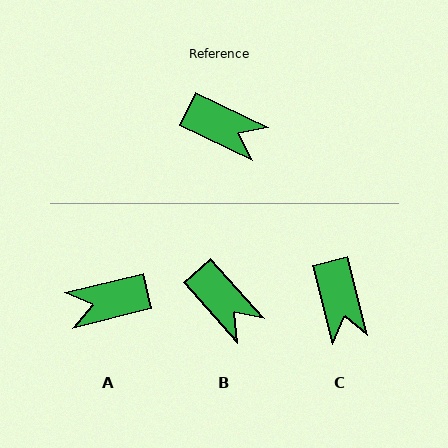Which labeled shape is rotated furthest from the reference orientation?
A, about 141 degrees away.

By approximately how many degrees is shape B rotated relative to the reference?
Approximately 23 degrees clockwise.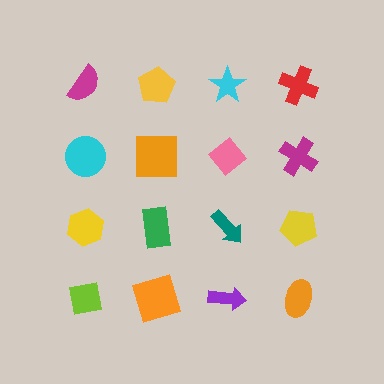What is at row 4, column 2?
An orange square.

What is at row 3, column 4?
A yellow pentagon.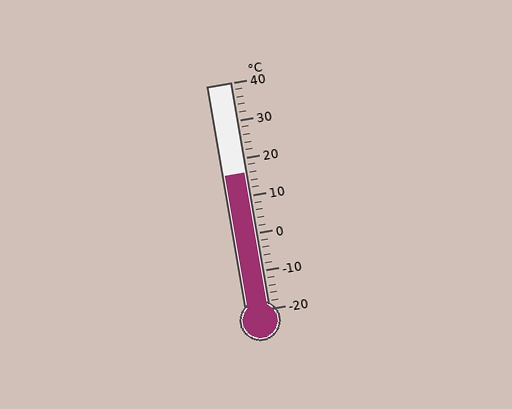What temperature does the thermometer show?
The thermometer shows approximately 16°C.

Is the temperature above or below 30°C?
The temperature is below 30°C.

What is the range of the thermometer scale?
The thermometer scale ranges from -20°C to 40°C.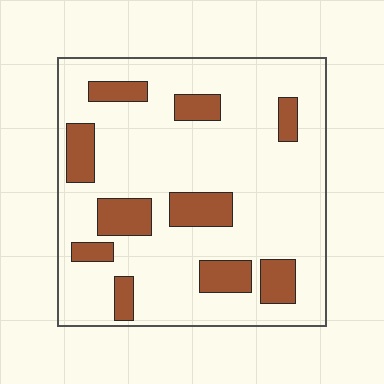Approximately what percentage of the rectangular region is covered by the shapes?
Approximately 20%.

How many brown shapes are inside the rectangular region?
10.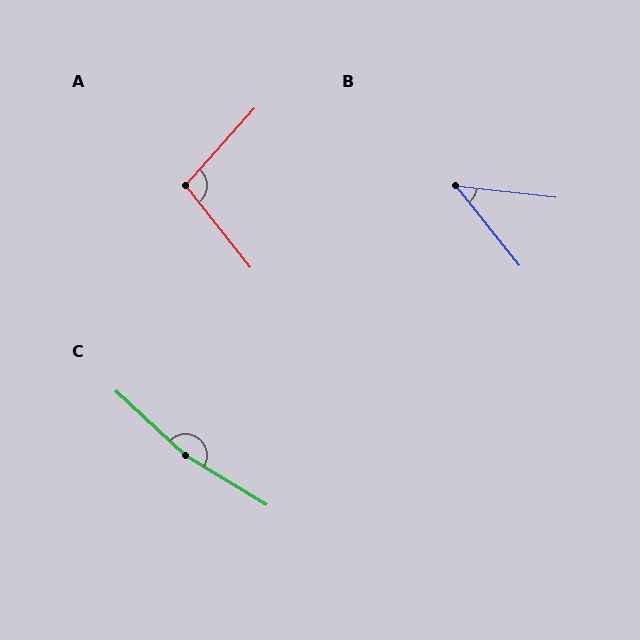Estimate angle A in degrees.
Approximately 100 degrees.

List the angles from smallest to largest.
B (45°), A (100°), C (168°).